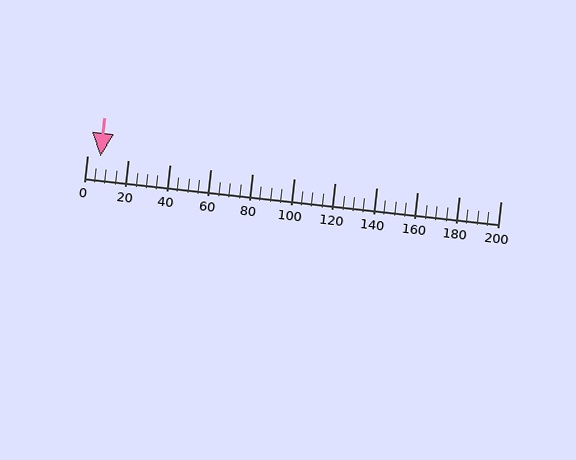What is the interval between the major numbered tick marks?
The major tick marks are spaced 20 units apart.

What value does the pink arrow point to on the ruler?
The pink arrow points to approximately 6.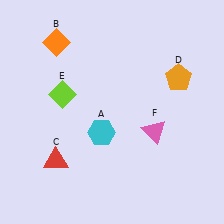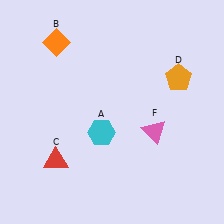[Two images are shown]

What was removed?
The lime diamond (E) was removed in Image 2.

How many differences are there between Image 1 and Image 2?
There is 1 difference between the two images.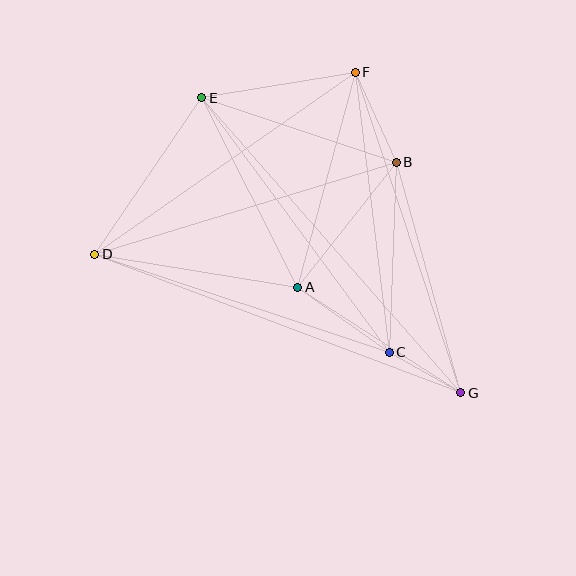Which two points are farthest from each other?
Points E and G are farthest from each other.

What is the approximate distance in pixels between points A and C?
The distance between A and C is approximately 113 pixels.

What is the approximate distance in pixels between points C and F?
The distance between C and F is approximately 282 pixels.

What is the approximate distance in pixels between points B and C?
The distance between B and C is approximately 190 pixels.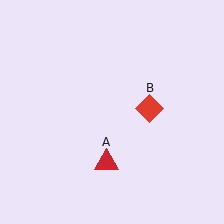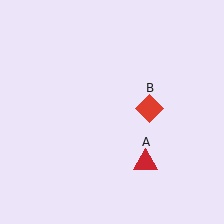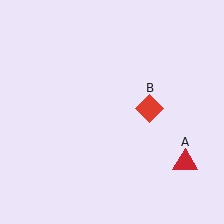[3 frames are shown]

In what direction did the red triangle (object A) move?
The red triangle (object A) moved right.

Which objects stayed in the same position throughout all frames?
Red diamond (object B) remained stationary.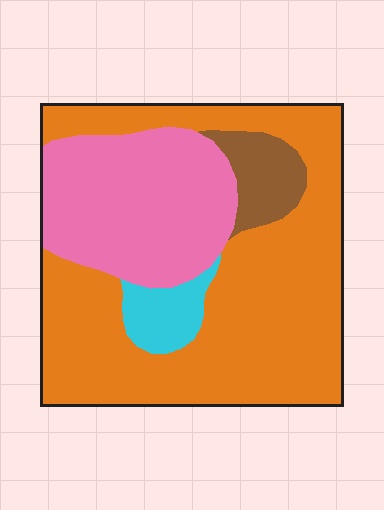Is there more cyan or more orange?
Orange.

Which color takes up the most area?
Orange, at roughly 60%.